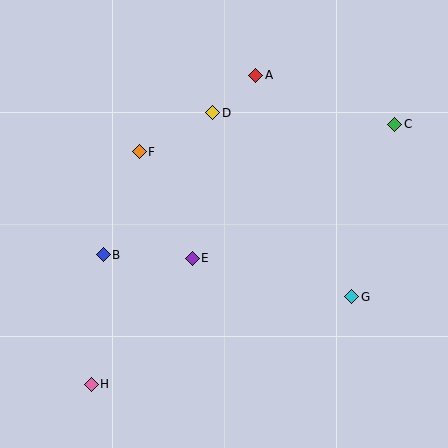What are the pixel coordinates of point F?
Point F is at (139, 152).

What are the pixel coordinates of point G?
Point G is at (352, 297).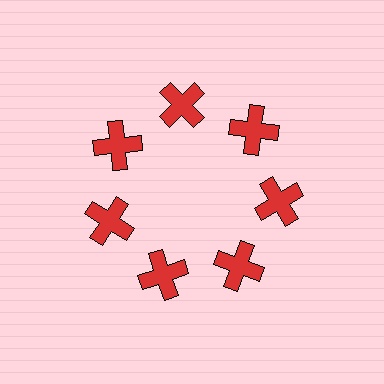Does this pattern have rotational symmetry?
Yes, this pattern has 7-fold rotational symmetry. It looks the same after rotating 51 degrees around the center.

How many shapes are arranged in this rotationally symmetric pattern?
There are 7 shapes, arranged in 7 groups of 1.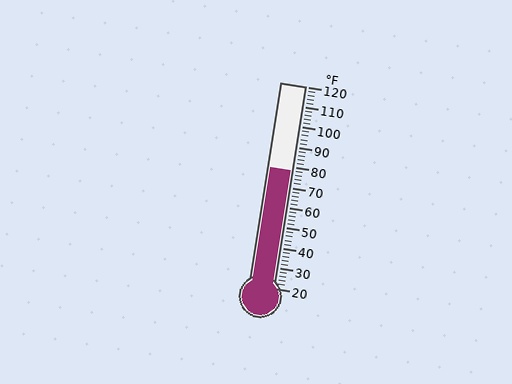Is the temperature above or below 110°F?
The temperature is below 110°F.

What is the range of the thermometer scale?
The thermometer scale ranges from 20°F to 120°F.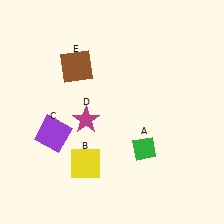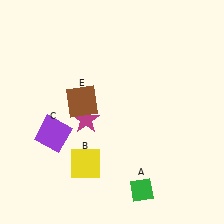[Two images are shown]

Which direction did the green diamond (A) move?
The green diamond (A) moved down.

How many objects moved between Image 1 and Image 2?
2 objects moved between the two images.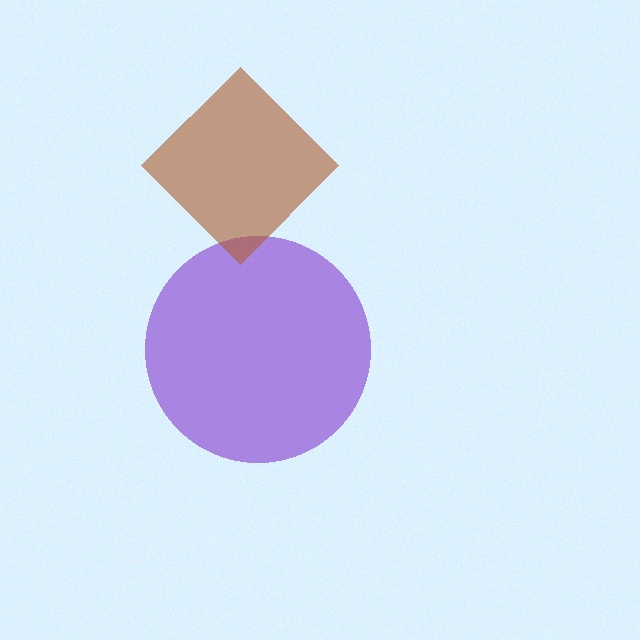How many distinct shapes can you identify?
There are 2 distinct shapes: a purple circle, a brown diamond.